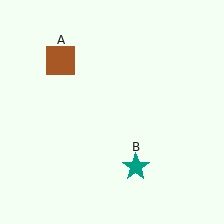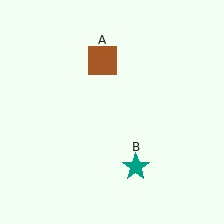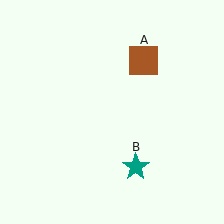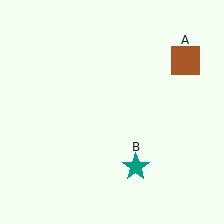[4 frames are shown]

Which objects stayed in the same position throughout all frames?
Teal star (object B) remained stationary.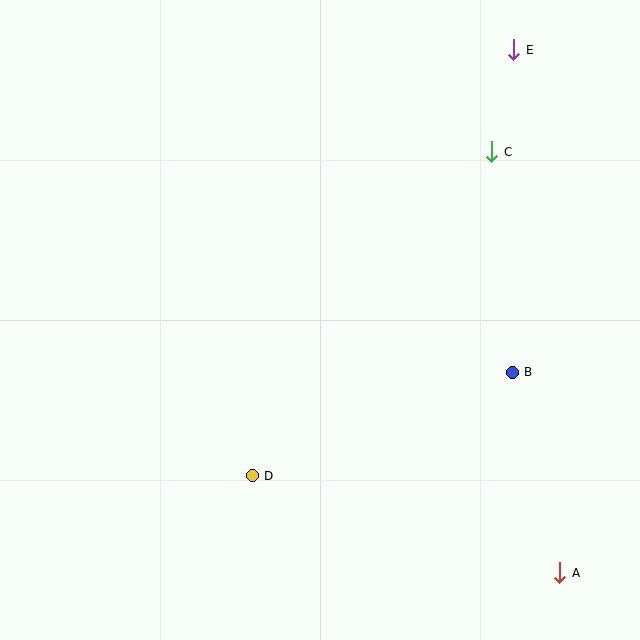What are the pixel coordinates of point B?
Point B is at (512, 372).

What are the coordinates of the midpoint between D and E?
The midpoint between D and E is at (383, 263).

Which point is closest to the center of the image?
Point D at (252, 476) is closest to the center.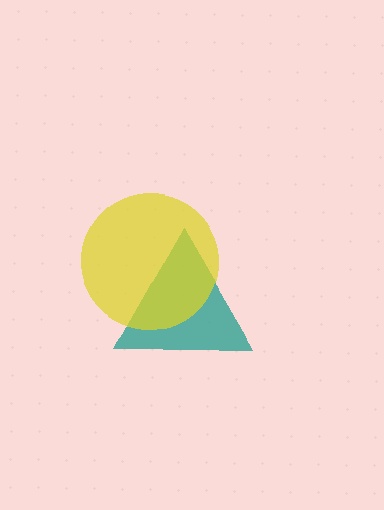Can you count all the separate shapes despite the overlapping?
Yes, there are 2 separate shapes.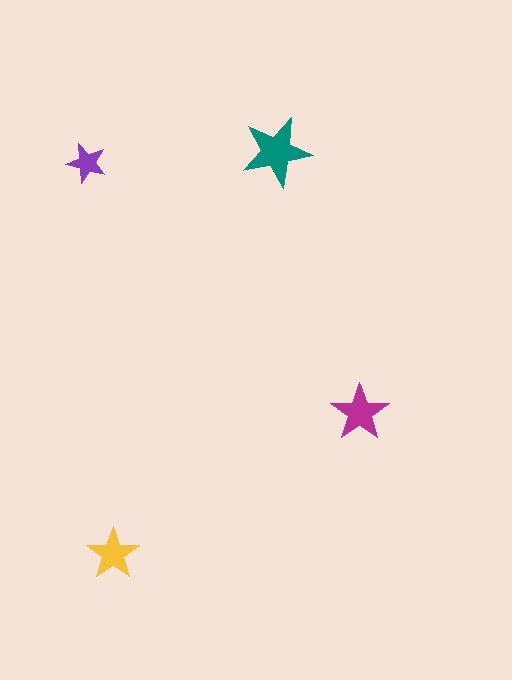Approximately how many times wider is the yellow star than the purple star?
About 1.5 times wider.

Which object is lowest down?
The yellow star is bottommost.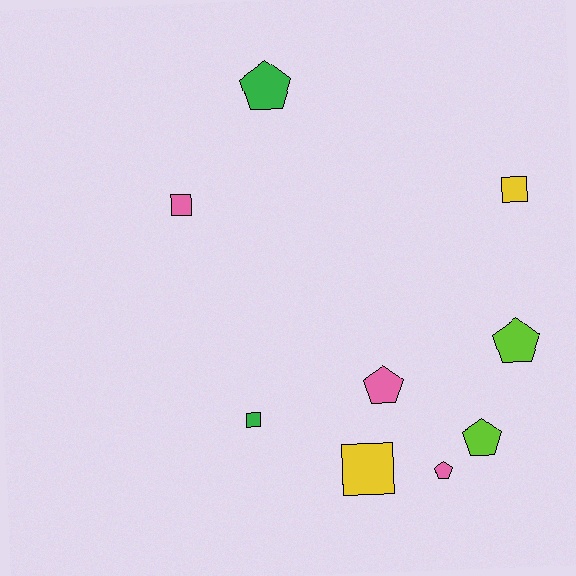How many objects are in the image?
There are 9 objects.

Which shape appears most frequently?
Pentagon, with 5 objects.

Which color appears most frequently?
Pink, with 3 objects.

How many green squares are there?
There is 1 green square.